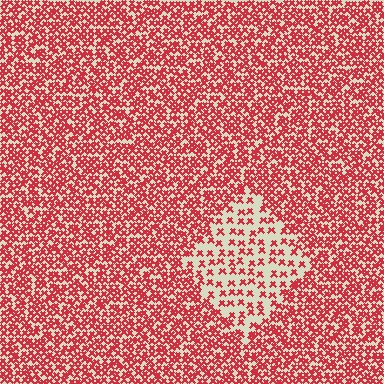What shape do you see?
I see a diamond.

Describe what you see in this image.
The image contains small red elements arranged at two different densities. A diamond-shaped region is visible where the elements are less densely packed than the surrounding area.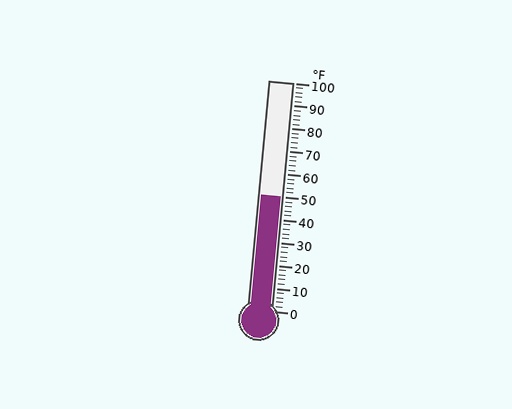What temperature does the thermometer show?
The thermometer shows approximately 50°F.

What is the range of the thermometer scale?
The thermometer scale ranges from 0°F to 100°F.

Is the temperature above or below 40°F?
The temperature is above 40°F.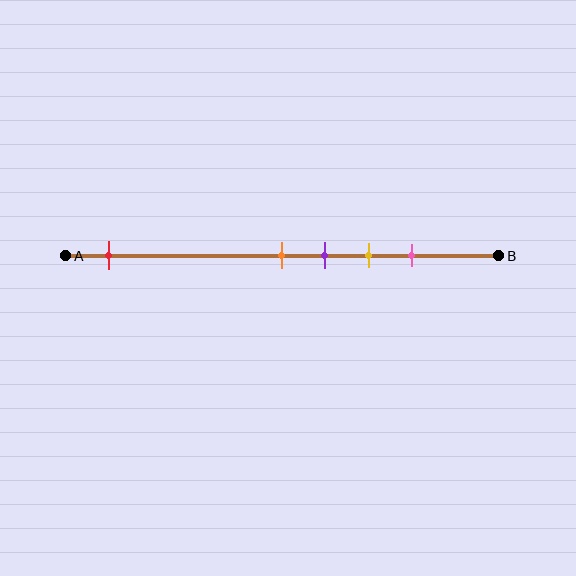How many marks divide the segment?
There are 5 marks dividing the segment.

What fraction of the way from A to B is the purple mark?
The purple mark is approximately 60% (0.6) of the way from A to B.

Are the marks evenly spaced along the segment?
No, the marks are not evenly spaced.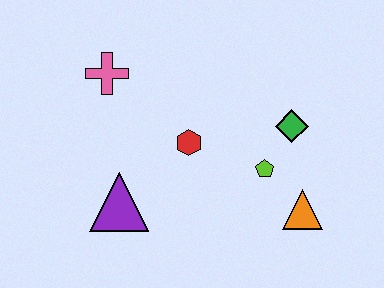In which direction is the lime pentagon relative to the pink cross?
The lime pentagon is to the right of the pink cross.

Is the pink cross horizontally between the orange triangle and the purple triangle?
No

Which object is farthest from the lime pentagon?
The pink cross is farthest from the lime pentagon.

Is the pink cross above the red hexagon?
Yes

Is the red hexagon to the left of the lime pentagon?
Yes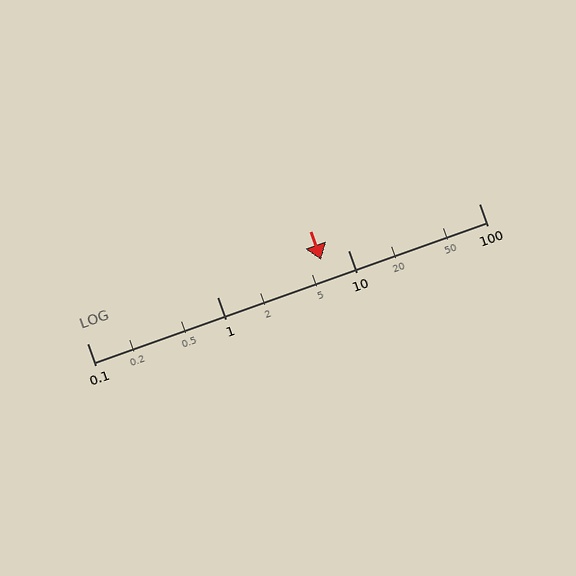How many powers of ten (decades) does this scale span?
The scale spans 3 decades, from 0.1 to 100.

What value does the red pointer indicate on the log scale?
The pointer indicates approximately 6.2.